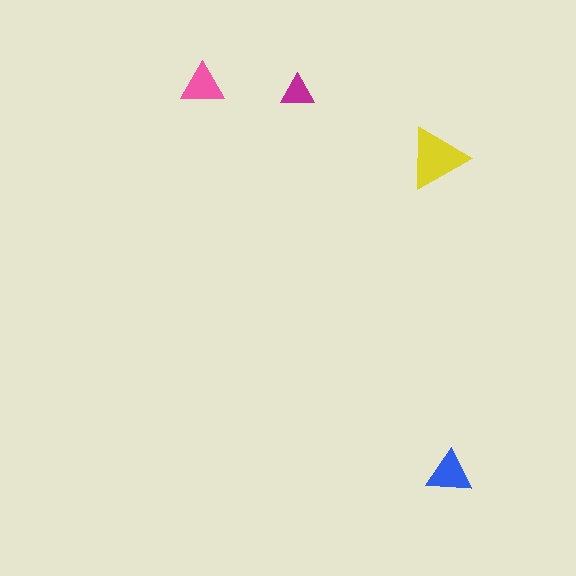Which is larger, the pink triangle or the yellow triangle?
The yellow one.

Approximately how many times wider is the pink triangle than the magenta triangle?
About 1.5 times wider.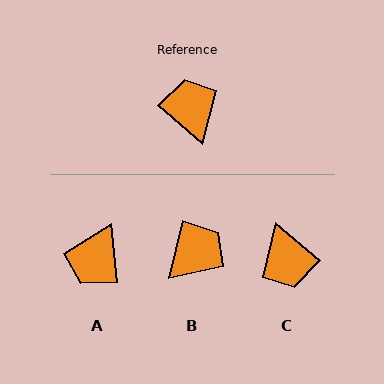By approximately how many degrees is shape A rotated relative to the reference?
Approximately 137 degrees counter-clockwise.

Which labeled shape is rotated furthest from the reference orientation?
C, about 180 degrees away.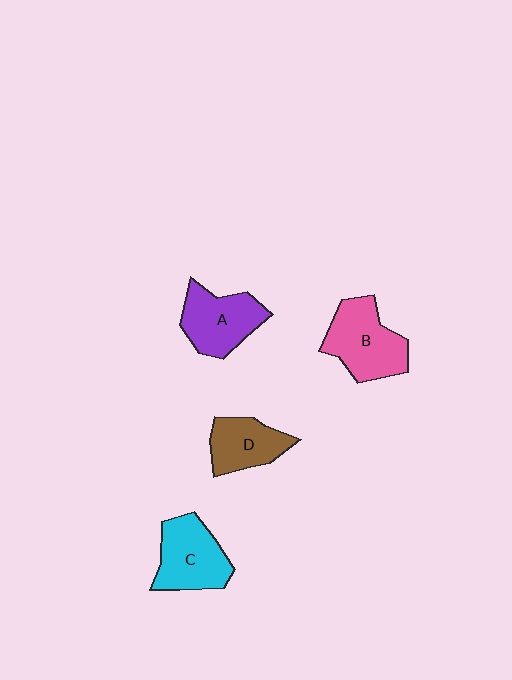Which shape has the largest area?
Shape B (pink).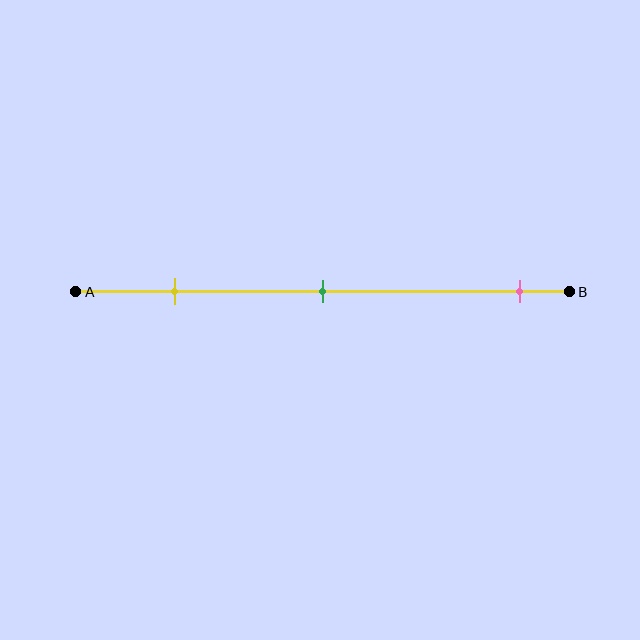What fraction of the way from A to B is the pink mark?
The pink mark is approximately 90% (0.9) of the way from A to B.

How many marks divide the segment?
There are 3 marks dividing the segment.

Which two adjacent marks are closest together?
The yellow and green marks are the closest adjacent pair.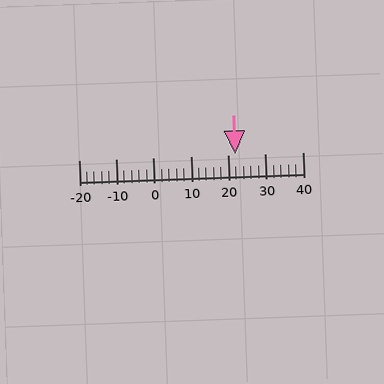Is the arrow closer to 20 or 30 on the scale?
The arrow is closer to 20.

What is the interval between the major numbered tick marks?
The major tick marks are spaced 10 units apart.